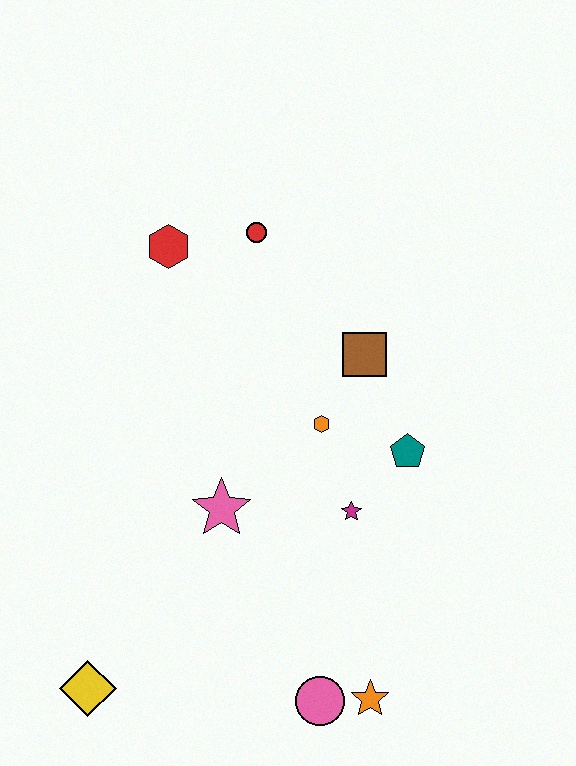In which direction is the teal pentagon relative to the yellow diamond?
The teal pentagon is to the right of the yellow diamond.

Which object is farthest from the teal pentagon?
The yellow diamond is farthest from the teal pentagon.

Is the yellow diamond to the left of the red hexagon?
Yes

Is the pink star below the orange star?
No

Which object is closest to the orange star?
The pink circle is closest to the orange star.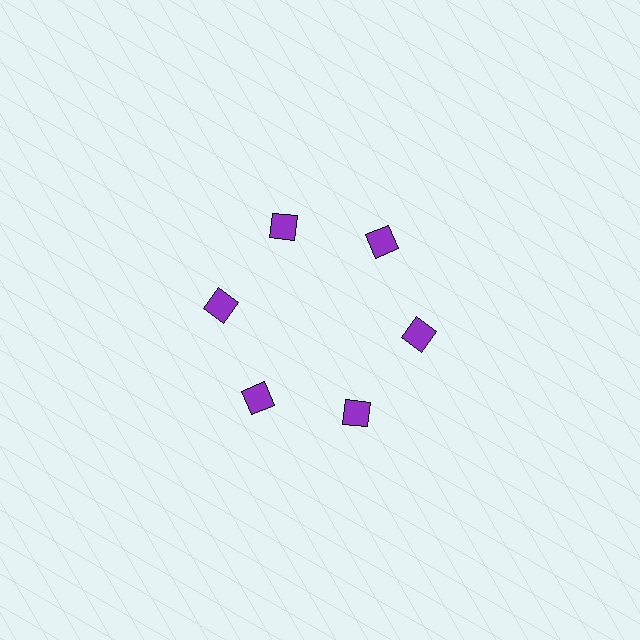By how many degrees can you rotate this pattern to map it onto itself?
The pattern maps onto itself every 60 degrees of rotation.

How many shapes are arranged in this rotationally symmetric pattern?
There are 6 shapes, arranged in 6 groups of 1.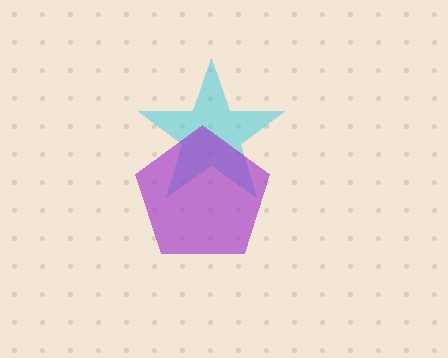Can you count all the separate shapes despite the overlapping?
Yes, there are 2 separate shapes.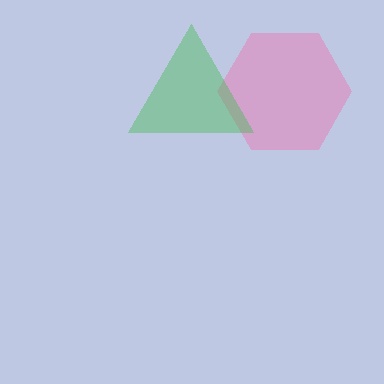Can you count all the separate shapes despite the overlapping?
Yes, there are 2 separate shapes.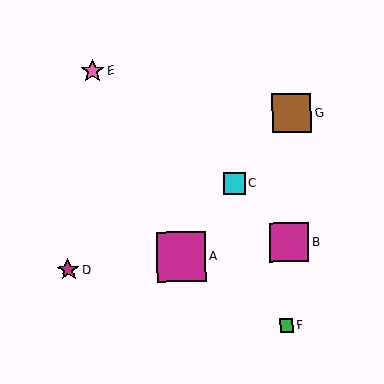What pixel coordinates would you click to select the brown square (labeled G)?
Click at (292, 113) to select the brown square G.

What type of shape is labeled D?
Shape D is a magenta star.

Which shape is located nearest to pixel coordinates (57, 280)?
The magenta star (labeled D) at (68, 270) is nearest to that location.